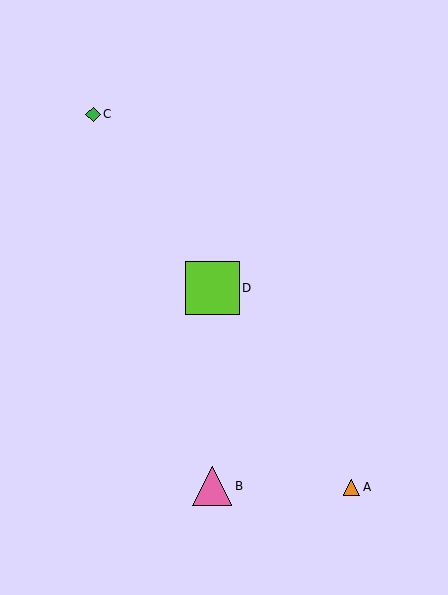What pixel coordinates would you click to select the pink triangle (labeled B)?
Click at (212, 486) to select the pink triangle B.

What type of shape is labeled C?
Shape C is a green diamond.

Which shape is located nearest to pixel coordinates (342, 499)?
The orange triangle (labeled A) at (352, 487) is nearest to that location.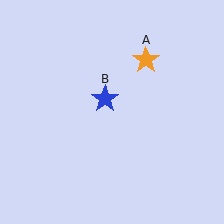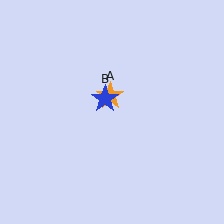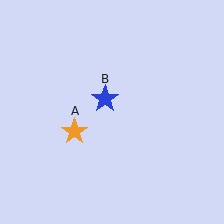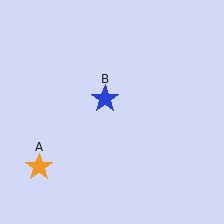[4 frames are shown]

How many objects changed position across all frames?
1 object changed position: orange star (object A).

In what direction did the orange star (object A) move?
The orange star (object A) moved down and to the left.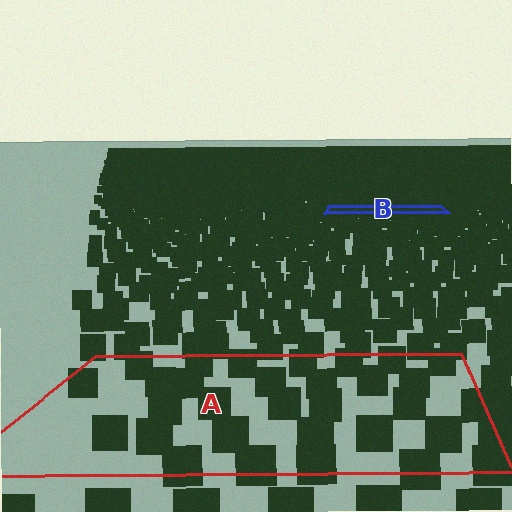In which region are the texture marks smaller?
The texture marks are smaller in region B, because it is farther away.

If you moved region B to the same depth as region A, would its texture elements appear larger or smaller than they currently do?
They would appear larger. At a closer depth, the same texture elements are projected at a bigger on-screen size.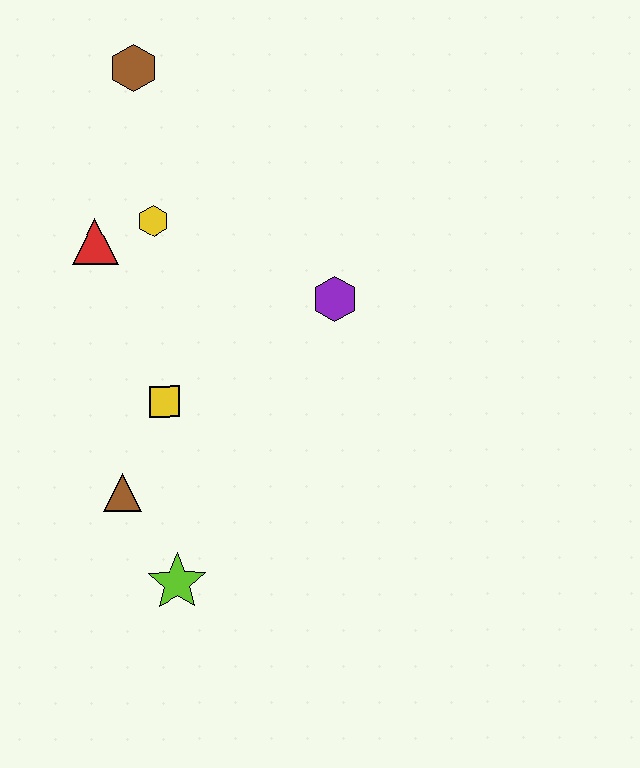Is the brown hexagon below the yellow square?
No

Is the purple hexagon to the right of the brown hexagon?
Yes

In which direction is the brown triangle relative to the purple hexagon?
The brown triangle is to the left of the purple hexagon.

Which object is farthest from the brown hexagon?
The lime star is farthest from the brown hexagon.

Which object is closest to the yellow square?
The brown triangle is closest to the yellow square.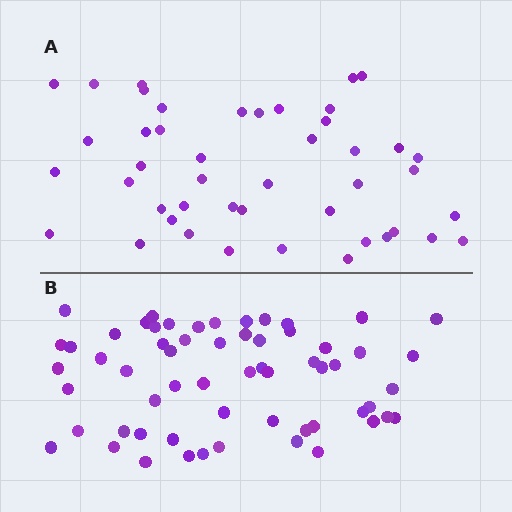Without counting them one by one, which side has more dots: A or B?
Region B (the bottom region) has more dots.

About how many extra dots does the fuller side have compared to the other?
Region B has approximately 15 more dots than region A.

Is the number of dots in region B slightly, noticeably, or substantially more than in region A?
Region B has noticeably more, but not dramatically so. The ratio is roughly 1.3 to 1.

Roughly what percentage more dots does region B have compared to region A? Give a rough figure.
About 35% more.